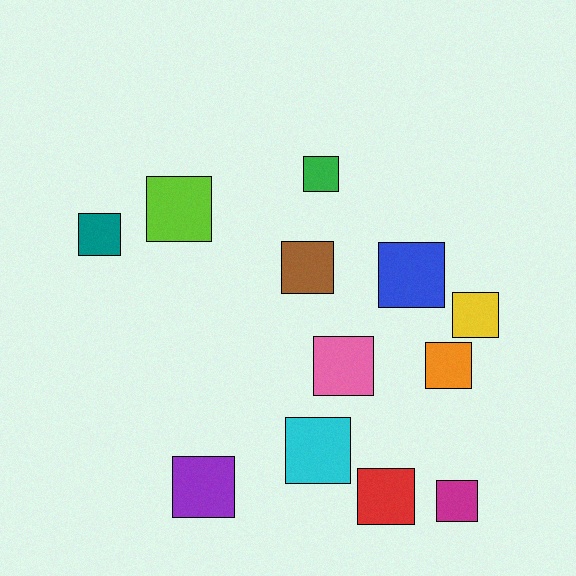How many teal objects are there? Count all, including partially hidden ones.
There is 1 teal object.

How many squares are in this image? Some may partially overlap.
There are 12 squares.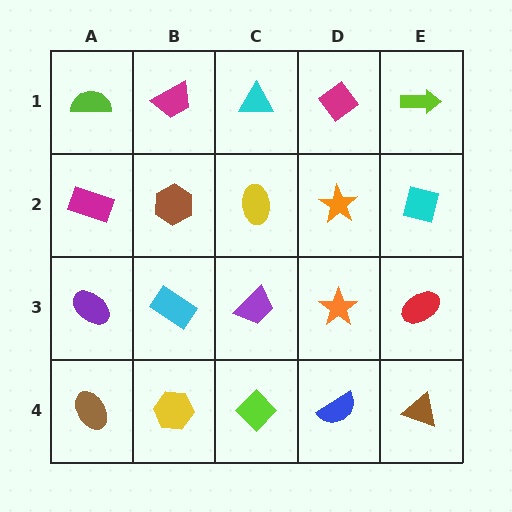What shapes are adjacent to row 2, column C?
A cyan triangle (row 1, column C), a purple trapezoid (row 3, column C), a brown hexagon (row 2, column B), an orange star (row 2, column D).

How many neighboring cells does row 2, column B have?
4.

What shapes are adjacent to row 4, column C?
A purple trapezoid (row 3, column C), a yellow hexagon (row 4, column B), a blue semicircle (row 4, column D).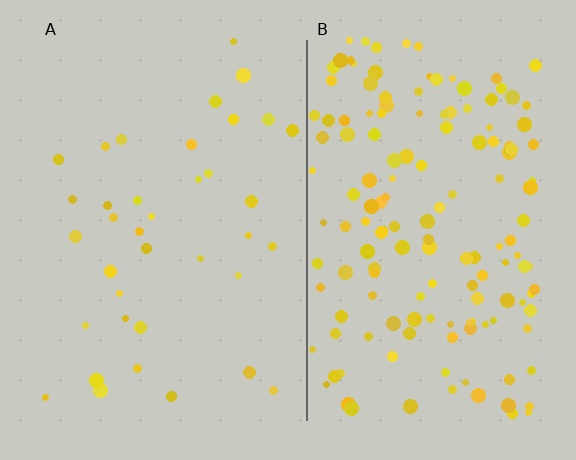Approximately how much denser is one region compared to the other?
Approximately 4.2× — region B over region A.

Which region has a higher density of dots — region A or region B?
B (the right).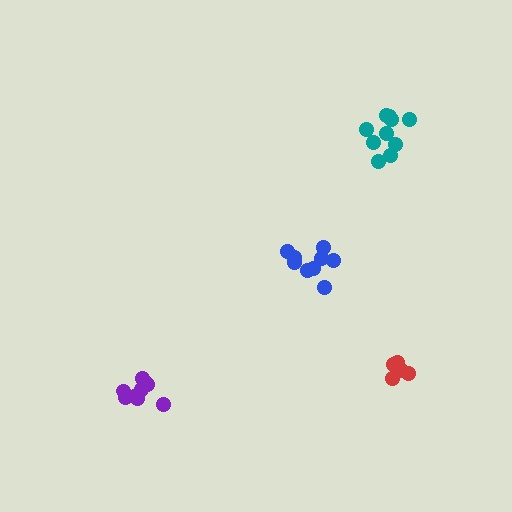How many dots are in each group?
Group 1: 5 dots, Group 2: 10 dots, Group 3: 10 dots, Group 4: 10 dots (35 total).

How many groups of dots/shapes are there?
There are 4 groups.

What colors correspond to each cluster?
The clusters are colored: red, teal, purple, blue.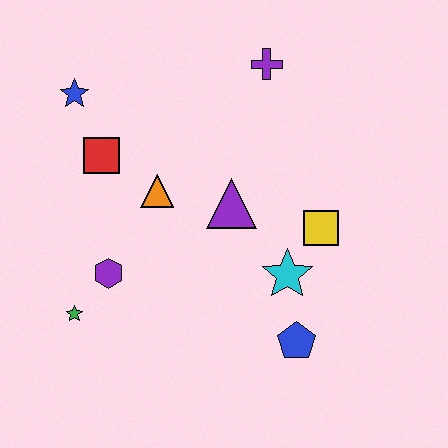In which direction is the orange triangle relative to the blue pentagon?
The orange triangle is above the blue pentagon.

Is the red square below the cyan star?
No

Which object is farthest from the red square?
The blue pentagon is farthest from the red square.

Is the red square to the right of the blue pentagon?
No